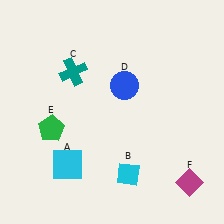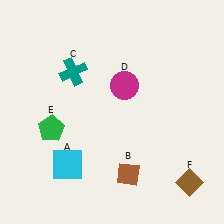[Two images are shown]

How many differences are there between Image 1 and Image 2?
There are 3 differences between the two images.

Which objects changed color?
B changed from cyan to brown. D changed from blue to magenta. F changed from magenta to brown.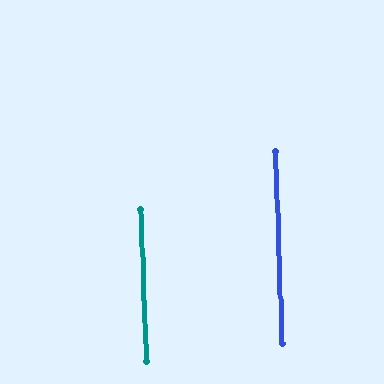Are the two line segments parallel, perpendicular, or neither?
Parallel — their directions differ by only 0.3°.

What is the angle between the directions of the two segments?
Approximately 0 degrees.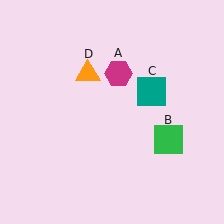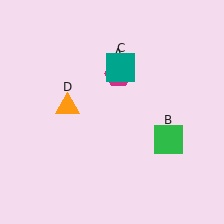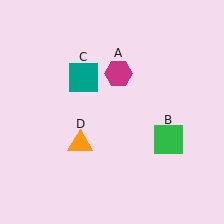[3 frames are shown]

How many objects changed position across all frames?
2 objects changed position: teal square (object C), orange triangle (object D).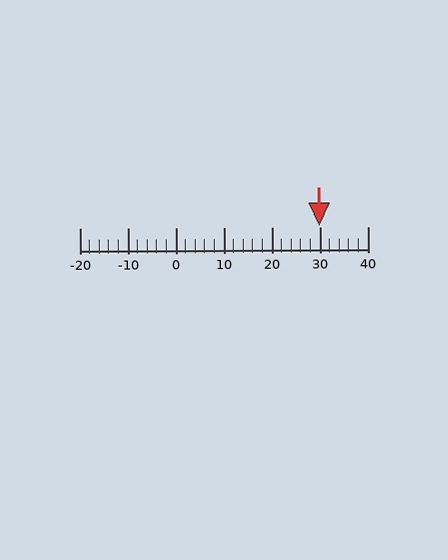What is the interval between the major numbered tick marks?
The major tick marks are spaced 10 units apart.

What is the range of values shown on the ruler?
The ruler shows values from -20 to 40.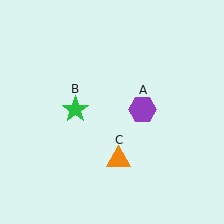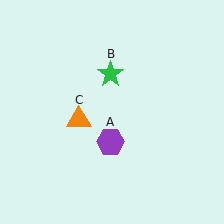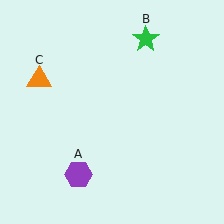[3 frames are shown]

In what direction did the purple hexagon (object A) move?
The purple hexagon (object A) moved down and to the left.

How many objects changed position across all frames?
3 objects changed position: purple hexagon (object A), green star (object B), orange triangle (object C).